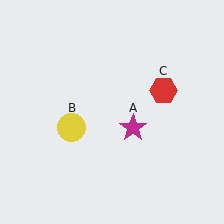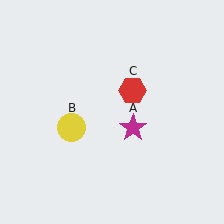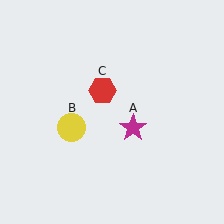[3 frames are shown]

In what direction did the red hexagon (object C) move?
The red hexagon (object C) moved left.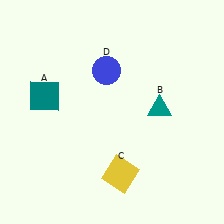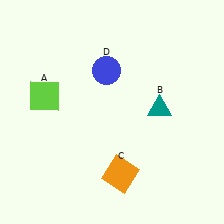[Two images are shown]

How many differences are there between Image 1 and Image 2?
There are 2 differences between the two images.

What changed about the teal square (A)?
In Image 1, A is teal. In Image 2, it changed to lime.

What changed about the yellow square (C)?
In Image 1, C is yellow. In Image 2, it changed to orange.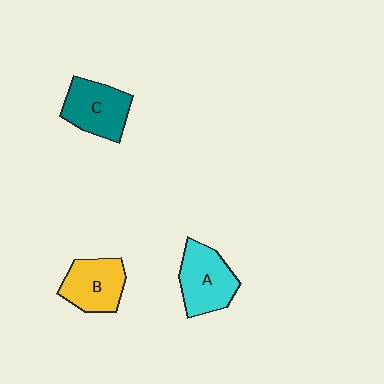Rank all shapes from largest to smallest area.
From largest to smallest: A (cyan), C (teal), B (yellow).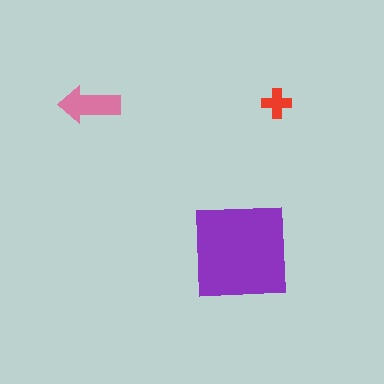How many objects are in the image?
There are 3 objects in the image.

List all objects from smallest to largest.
The red cross, the pink arrow, the purple square.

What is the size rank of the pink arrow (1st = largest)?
2nd.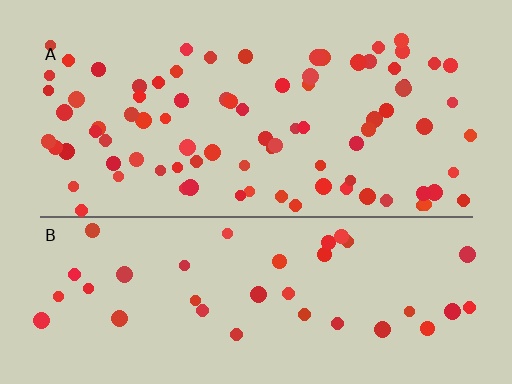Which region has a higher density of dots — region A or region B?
A (the top).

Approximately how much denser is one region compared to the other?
Approximately 2.2× — region A over region B.